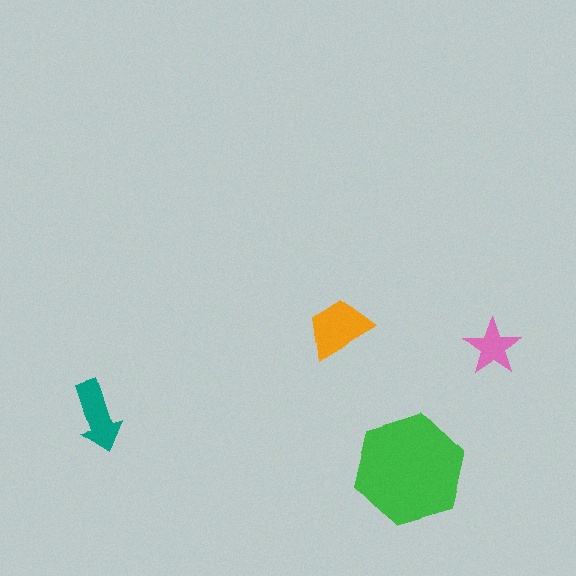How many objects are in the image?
There are 4 objects in the image.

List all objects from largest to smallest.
The green hexagon, the orange trapezoid, the teal arrow, the pink star.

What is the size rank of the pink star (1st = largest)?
4th.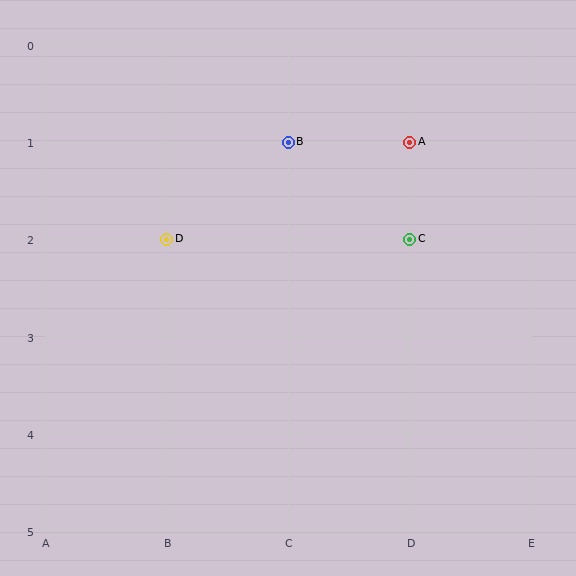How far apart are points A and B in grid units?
Points A and B are 1 column apart.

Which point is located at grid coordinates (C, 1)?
Point B is at (C, 1).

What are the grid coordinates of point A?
Point A is at grid coordinates (D, 1).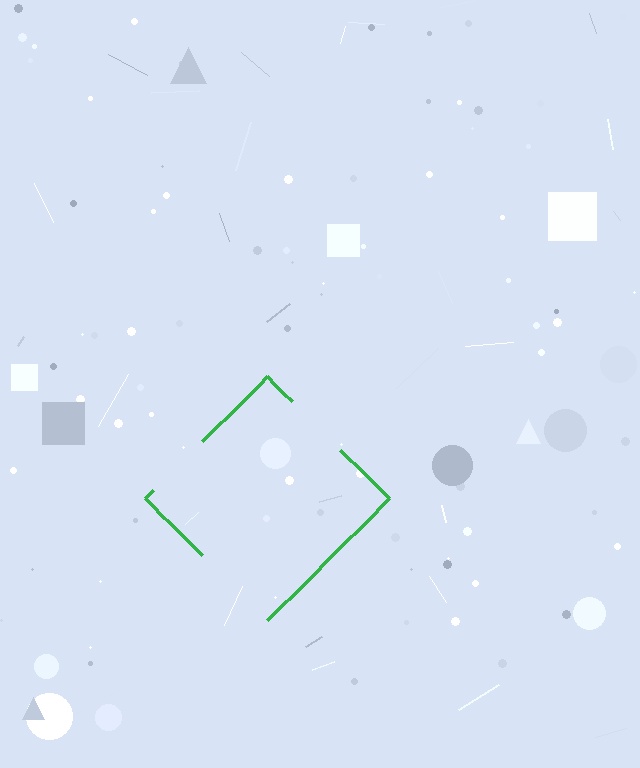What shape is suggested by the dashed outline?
The dashed outline suggests a diamond.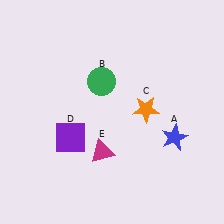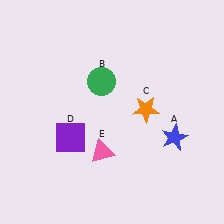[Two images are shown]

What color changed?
The triangle (E) changed from magenta in Image 1 to pink in Image 2.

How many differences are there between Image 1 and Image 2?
There is 1 difference between the two images.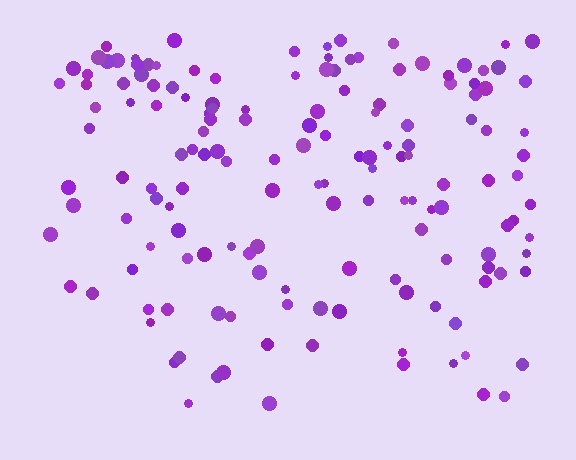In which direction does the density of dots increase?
From bottom to top, with the top side densest.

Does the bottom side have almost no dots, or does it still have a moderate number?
Still a moderate number, just noticeably fewer than the top.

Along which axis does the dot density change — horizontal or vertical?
Vertical.